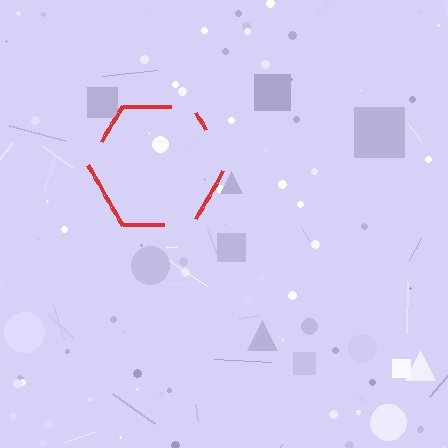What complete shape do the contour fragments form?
The contour fragments form a hexagon.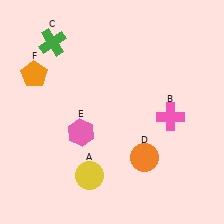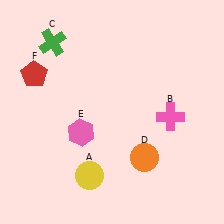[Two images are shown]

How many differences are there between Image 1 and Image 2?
There is 1 difference between the two images.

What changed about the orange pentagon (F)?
In Image 1, F is orange. In Image 2, it changed to red.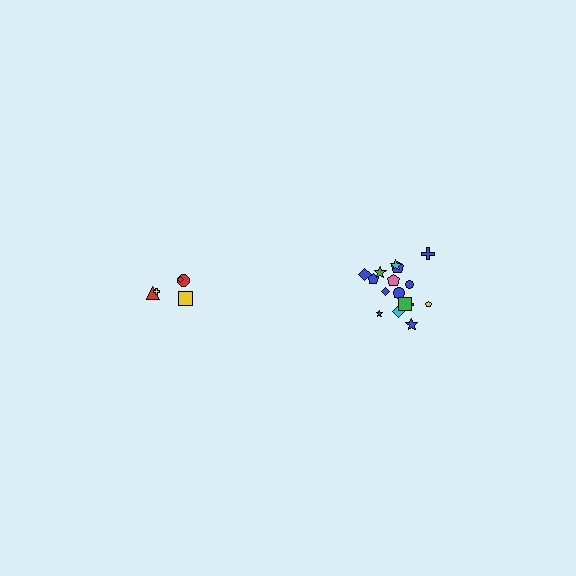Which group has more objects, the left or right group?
The right group.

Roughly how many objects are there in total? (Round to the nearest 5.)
Roughly 25 objects in total.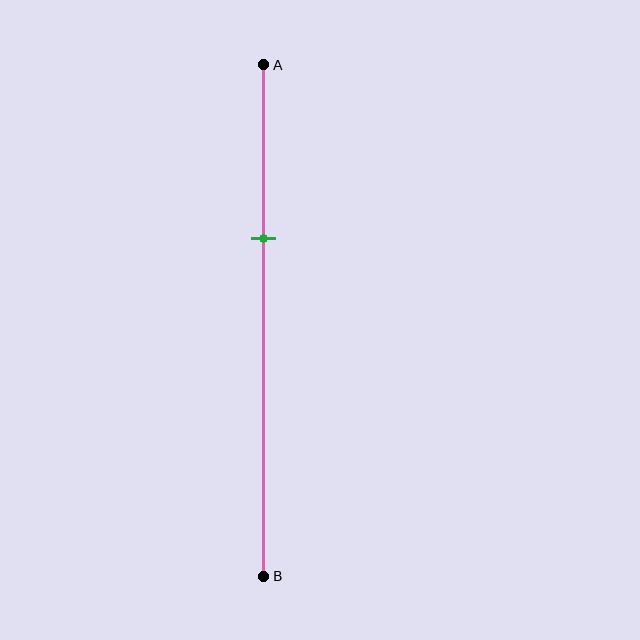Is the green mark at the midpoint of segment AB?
No, the mark is at about 35% from A, not at the 50% midpoint.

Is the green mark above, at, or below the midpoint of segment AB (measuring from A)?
The green mark is above the midpoint of segment AB.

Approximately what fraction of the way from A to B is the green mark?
The green mark is approximately 35% of the way from A to B.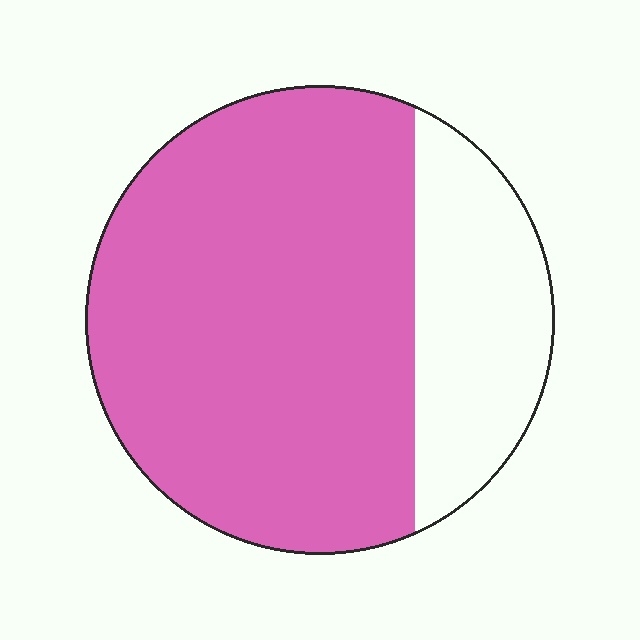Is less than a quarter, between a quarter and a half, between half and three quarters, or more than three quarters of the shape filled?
More than three quarters.